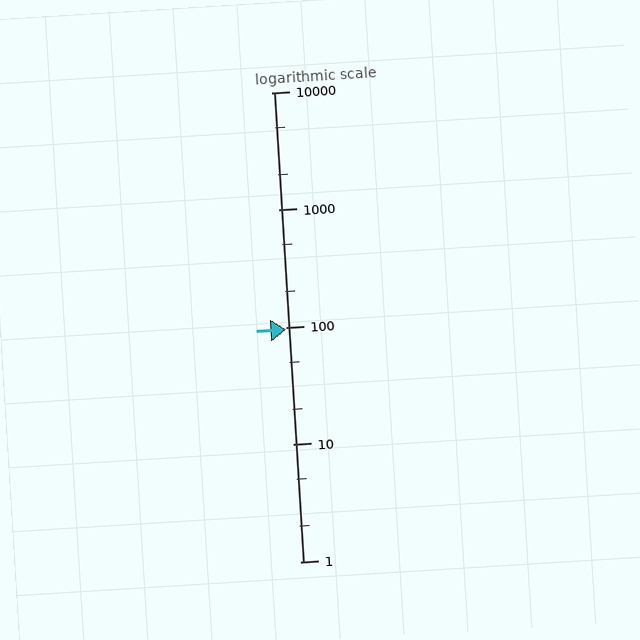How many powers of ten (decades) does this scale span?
The scale spans 4 decades, from 1 to 10000.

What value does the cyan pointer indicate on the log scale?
The pointer indicates approximately 96.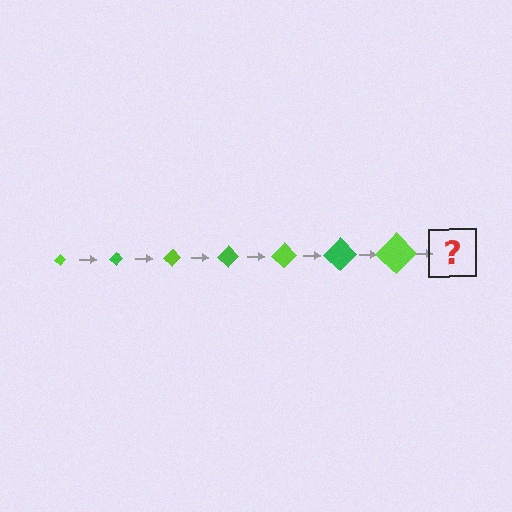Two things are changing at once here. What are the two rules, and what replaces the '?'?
The two rules are that the diamond grows larger each step and the color cycles through lime and green. The '?' should be a green diamond, larger than the previous one.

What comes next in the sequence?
The next element should be a green diamond, larger than the previous one.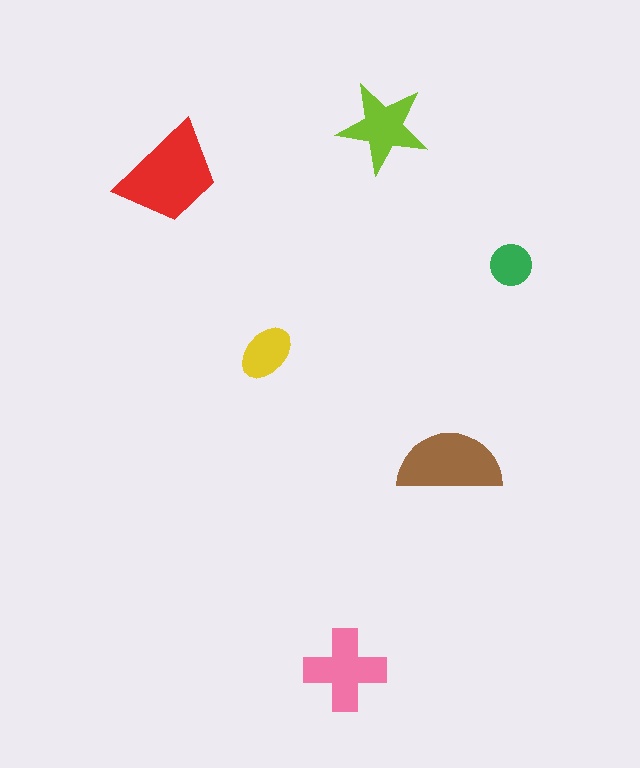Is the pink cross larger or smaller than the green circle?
Larger.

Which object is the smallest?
The green circle.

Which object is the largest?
The red trapezoid.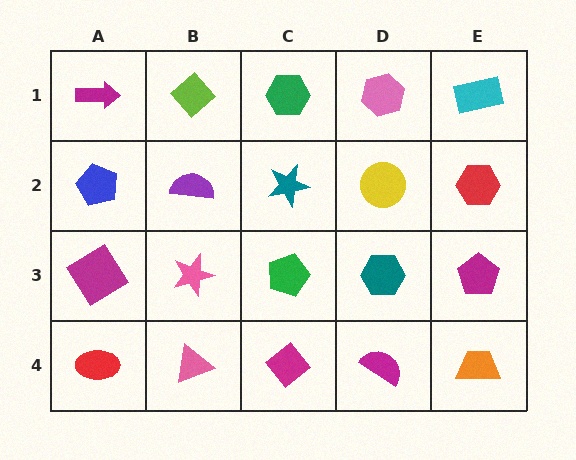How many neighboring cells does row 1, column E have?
2.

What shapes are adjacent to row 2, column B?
A lime diamond (row 1, column B), a pink star (row 3, column B), a blue pentagon (row 2, column A), a teal star (row 2, column C).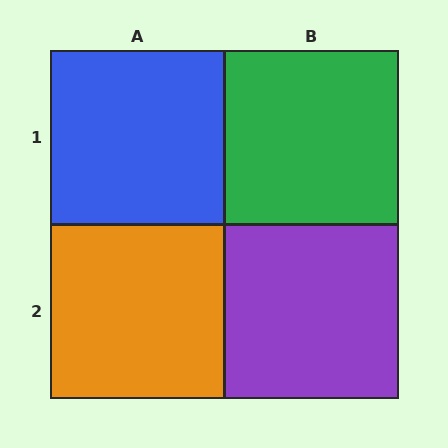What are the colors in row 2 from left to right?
Orange, purple.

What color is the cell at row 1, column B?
Green.